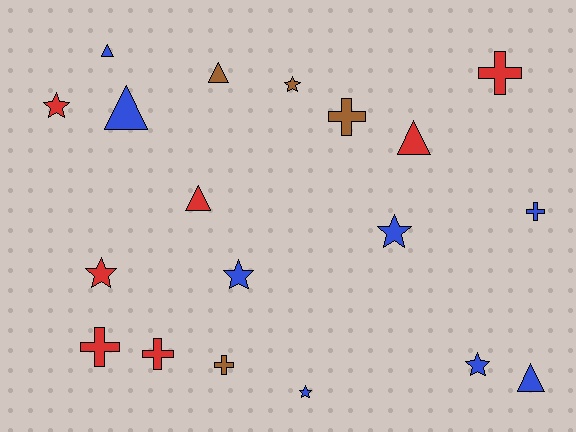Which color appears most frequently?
Blue, with 8 objects.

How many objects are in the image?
There are 19 objects.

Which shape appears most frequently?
Star, with 7 objects.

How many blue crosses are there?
There is 1 blue cross.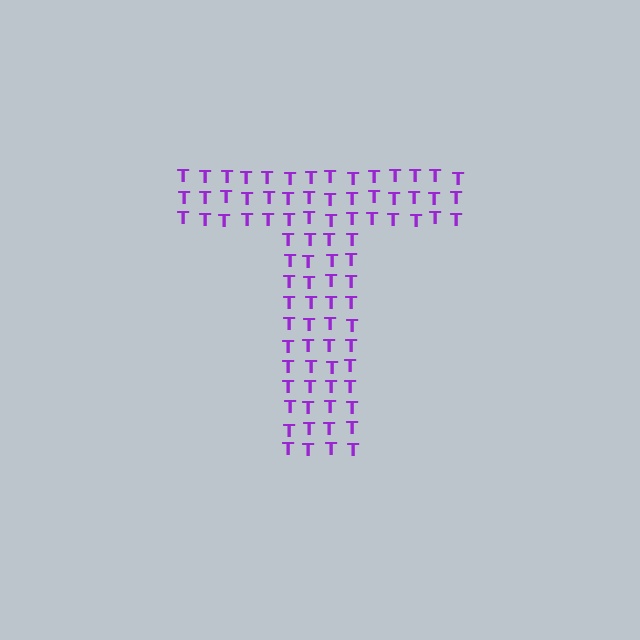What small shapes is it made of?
It is made of small letter T's.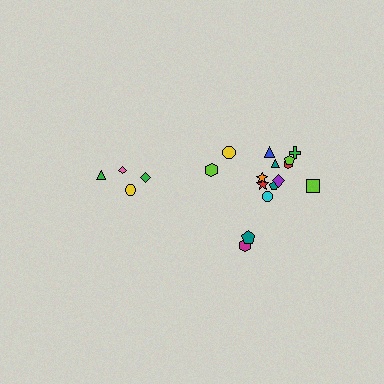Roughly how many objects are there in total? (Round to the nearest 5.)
Roughly 20 objects in total.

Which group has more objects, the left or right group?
The right group.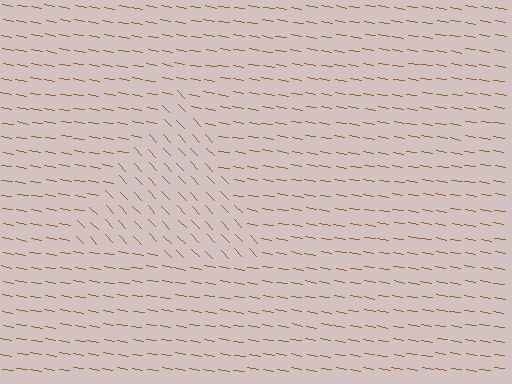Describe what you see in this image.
The image is filled with small brown line segments. A triangle region in the image has lines oriented differently from the surrounding lines, creating a visible texture boundary.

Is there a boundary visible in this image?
Yes, there is a texture boundary formed by a change in line orientation.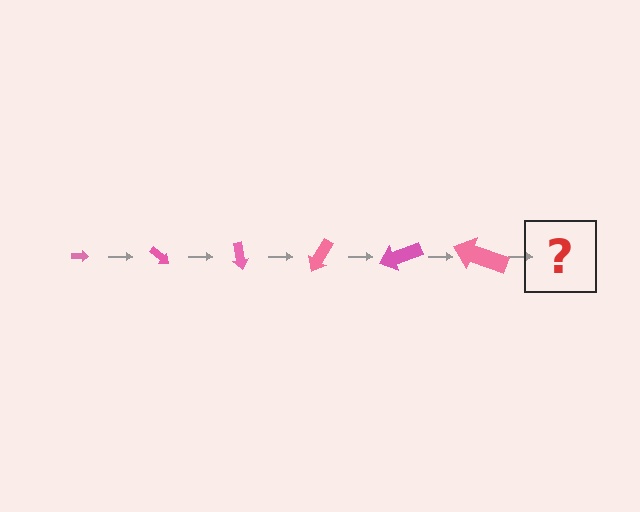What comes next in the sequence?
The next element should be an arrow, larger than the previous one and rotated 240 degrees from the start.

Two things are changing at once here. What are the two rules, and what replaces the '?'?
The two rules are that the arrow grows larger each step and it rotates 40 degrees each step. The '?' should be an arrow, larger than the previous one and rotated 240 degrees from the start.